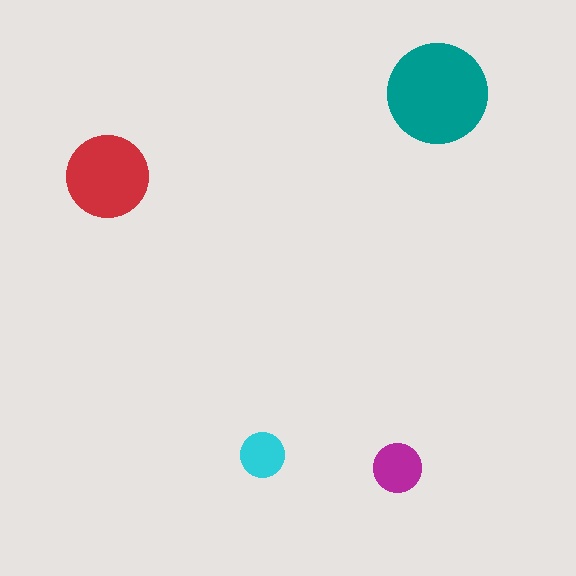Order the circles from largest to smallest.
the teal one, the red one, the magenta one, the cyan one.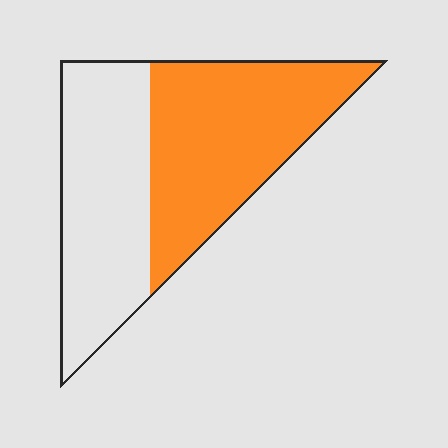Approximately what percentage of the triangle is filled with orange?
Approximately 55%.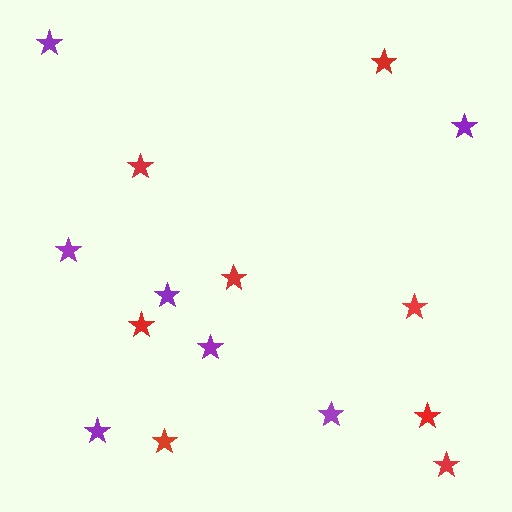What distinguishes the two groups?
There are 2 groups: one group of red stars (8) and one group of purple stars (7).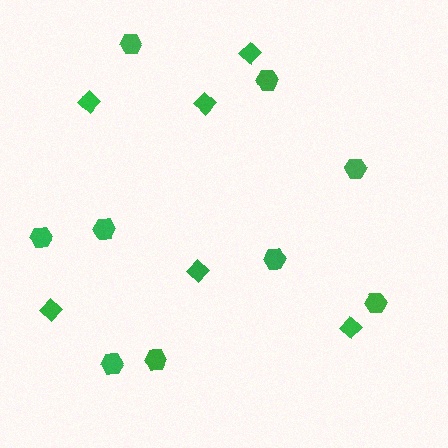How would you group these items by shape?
There are 2 groups: one group of diamonds (6) and one group of hexagons (9).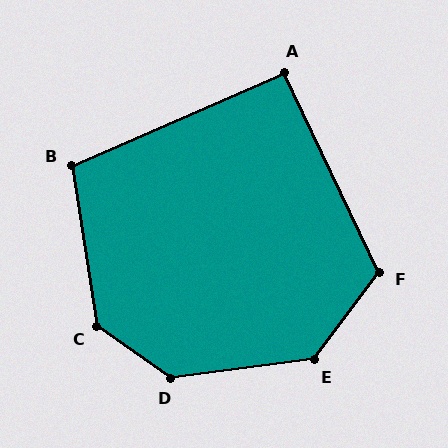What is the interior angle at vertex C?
Approximately 134 degrees (obtuse).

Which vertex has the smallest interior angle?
A, at approximately 92 degrees.